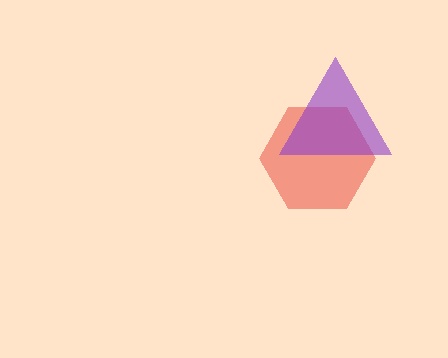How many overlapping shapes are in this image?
There are 2 overlapping shapes in the image.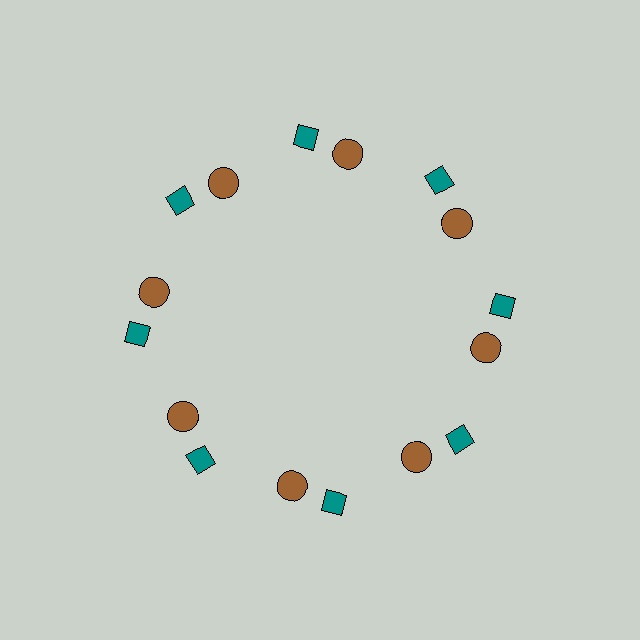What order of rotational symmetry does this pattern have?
This pattern has 8-fold rotational symmetry.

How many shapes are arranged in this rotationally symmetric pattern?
There are 16 shapes, arranged in 8 groups of 2.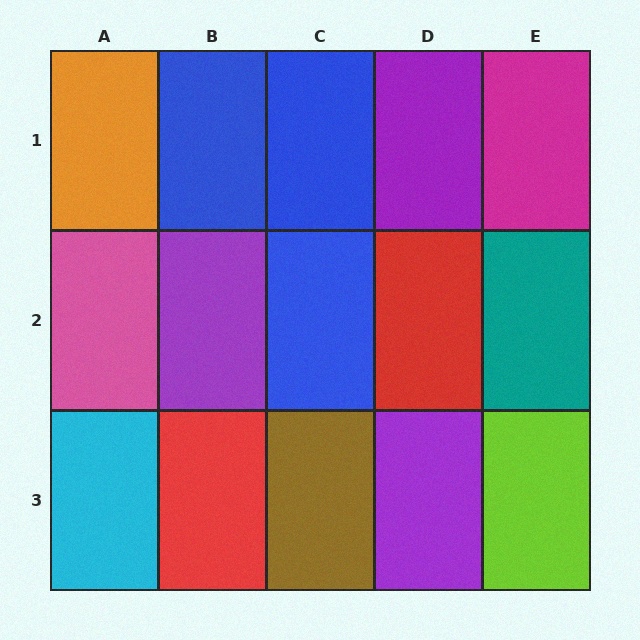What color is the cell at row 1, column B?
Blue.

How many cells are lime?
1 cell is lime.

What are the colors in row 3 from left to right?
Cyan, red, brown, purple, lime.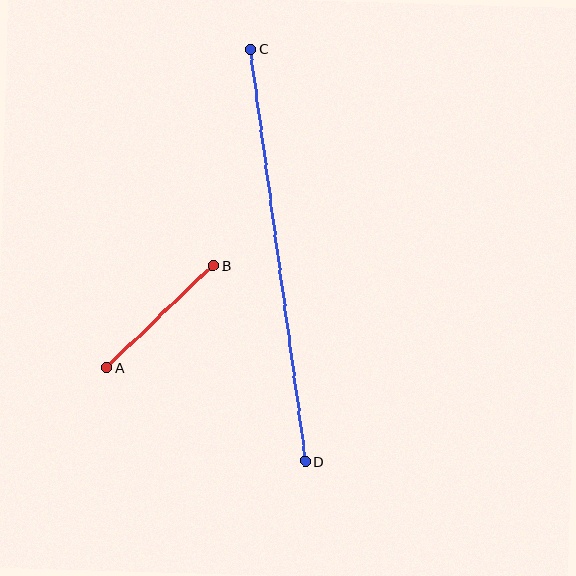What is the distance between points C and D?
The distance is approximately 416 pixels.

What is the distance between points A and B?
The distance is approximately 148 pixels.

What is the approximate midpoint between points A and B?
The midpoint is at approximately (160, 317) pixels.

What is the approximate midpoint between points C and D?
The midpoint is at approximately (278, 255) pixels.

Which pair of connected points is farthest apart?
Points C and D are farthest apart.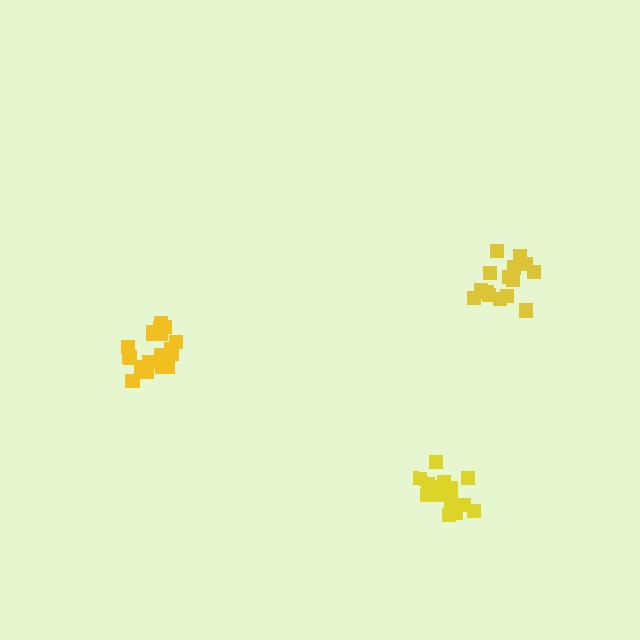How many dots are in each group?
Group 1: 16 dots, Group 2: 20 dots, Group 3: 18 dots (54 total).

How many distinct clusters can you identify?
There are 3 distinct clusters.